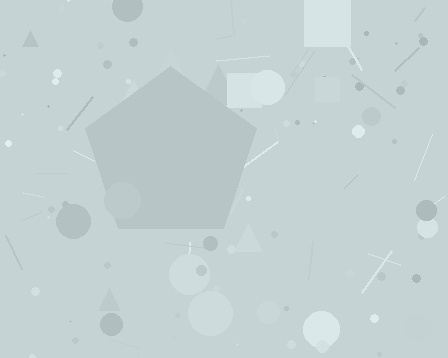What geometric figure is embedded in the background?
A pentagon is embedded in the background.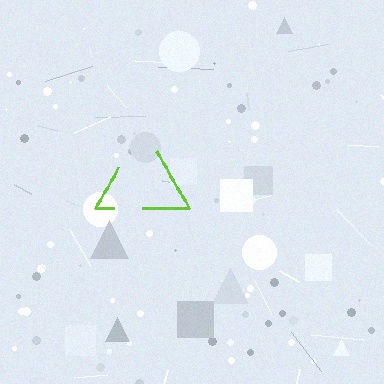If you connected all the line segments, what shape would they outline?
They would outline a triangle.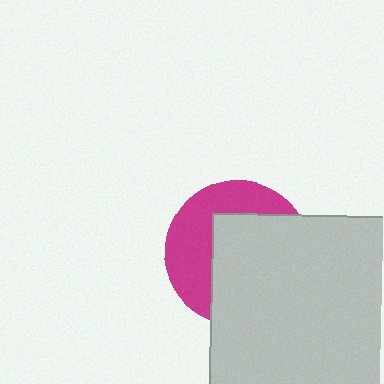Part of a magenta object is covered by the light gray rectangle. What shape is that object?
It is a circle.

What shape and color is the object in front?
The object in front is a light gray rectangle.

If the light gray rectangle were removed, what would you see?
You would see the complete magenta circle.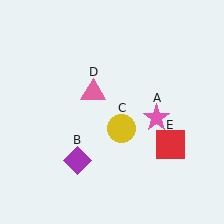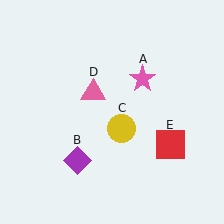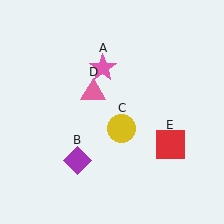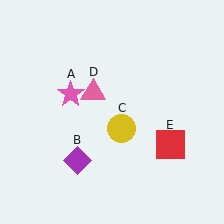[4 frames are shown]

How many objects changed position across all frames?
1 object changed position: pink star (object A).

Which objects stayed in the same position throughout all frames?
Purple diamond (object B) and yellow circle (object C) and pink triangle (object D) and red square (object E) remained stationary.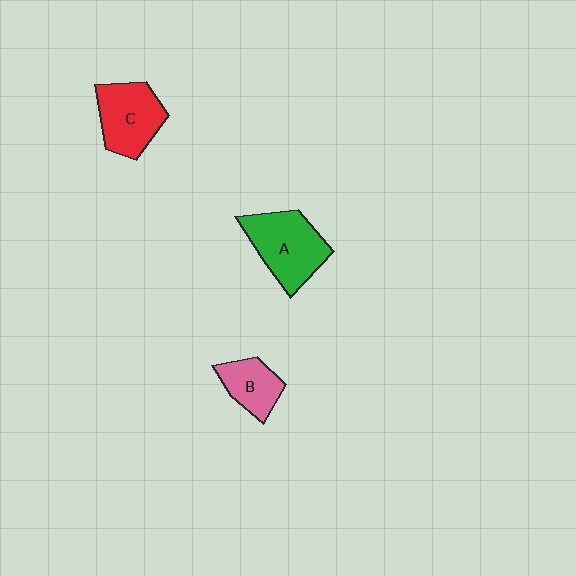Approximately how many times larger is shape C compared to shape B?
Approximately 1.5 times.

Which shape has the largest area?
Shape A (green).